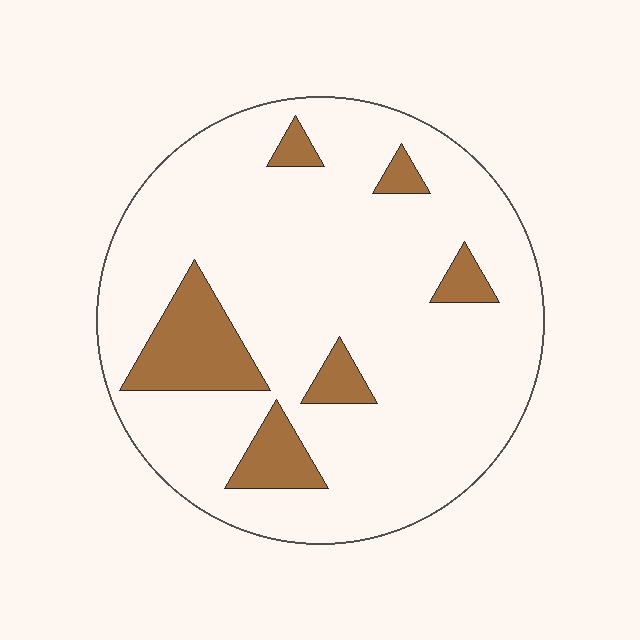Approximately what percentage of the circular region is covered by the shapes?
Approximately 15%.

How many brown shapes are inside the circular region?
6.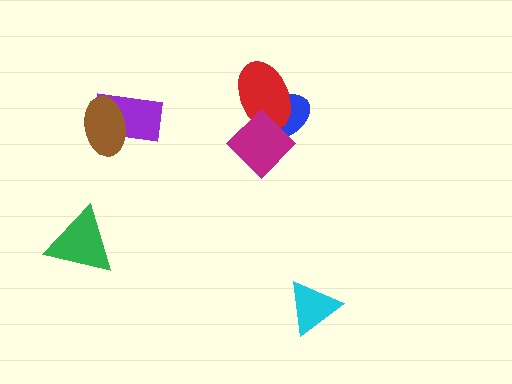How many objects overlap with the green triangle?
0 objects overlap with the green triangle.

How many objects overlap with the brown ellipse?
1 object overlaps with the brown ellipse.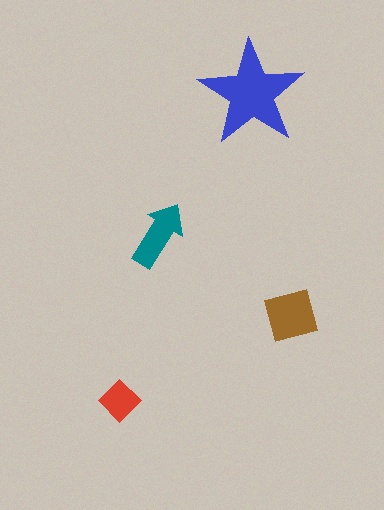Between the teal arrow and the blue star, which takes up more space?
The blue star.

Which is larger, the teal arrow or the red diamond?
The teal arrow.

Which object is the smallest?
The red diamond.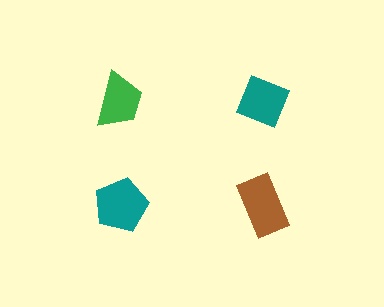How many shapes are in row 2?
2 shapes.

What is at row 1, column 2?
A teal diamond.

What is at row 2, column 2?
A brown rectangle.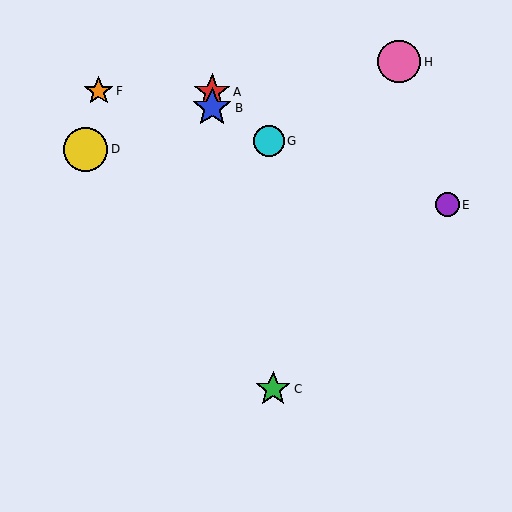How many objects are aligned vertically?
2 objects (A, B) are aligned vertically.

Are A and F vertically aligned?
No, A is at x≈212 and F is at x≈99.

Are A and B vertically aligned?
Yes, both are at x≈212.